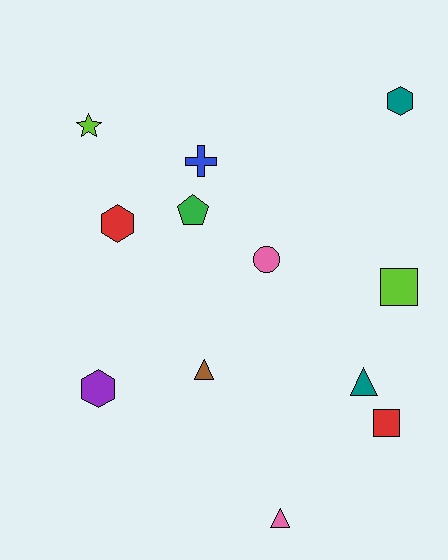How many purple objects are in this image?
There is 1 purple object.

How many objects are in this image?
There are 12 objects.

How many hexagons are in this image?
There are 3 hexagons.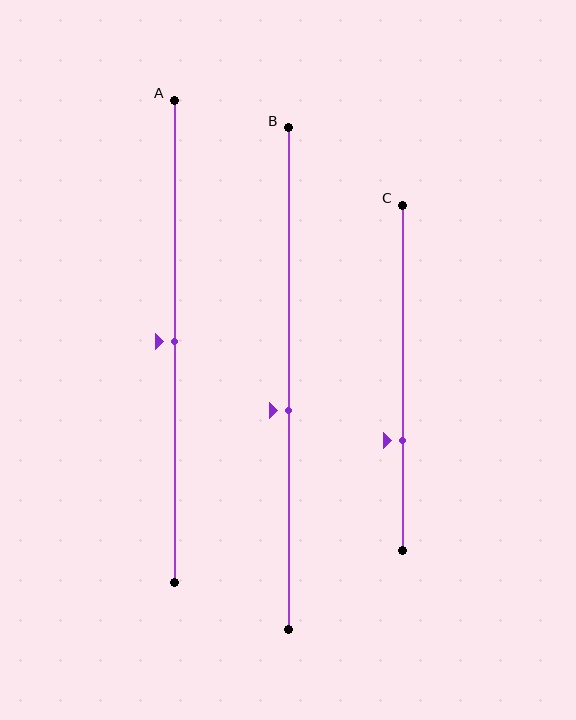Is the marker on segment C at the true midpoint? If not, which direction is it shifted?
No, the marker on segment C is shifted downward by about 18% of the segment length.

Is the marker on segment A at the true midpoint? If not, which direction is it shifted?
Yes, the marker on segment A is at the true midpoint.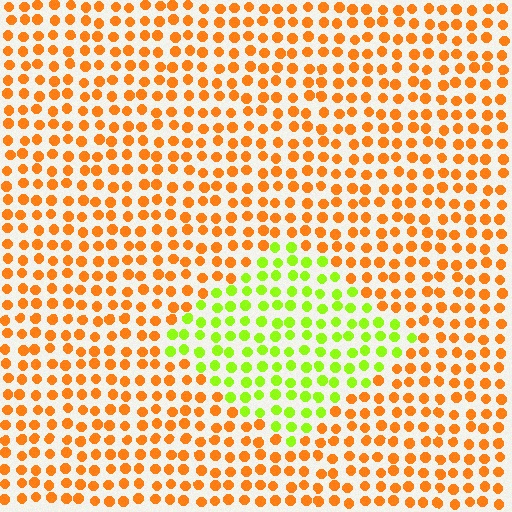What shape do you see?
I see a diamond.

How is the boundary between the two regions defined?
The boundary is defined purely by a slight shift in hue (about 61 degrees). Spacing, size, and orientation are identical on both sides.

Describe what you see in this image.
The image is filled with small orange elements in a uniform arrangement. A diamond-shaped region is visible where the elements are tinted to a slightly different hue, forming a subtle color boundary.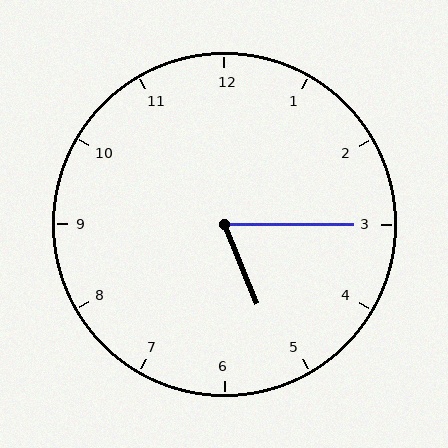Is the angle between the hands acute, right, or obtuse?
It is acute.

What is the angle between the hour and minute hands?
Approximately 68 degrees.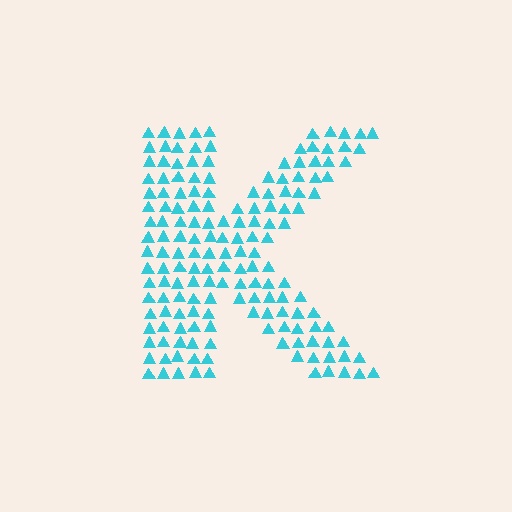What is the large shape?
The large shape is the letter K.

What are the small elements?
The small elements are triangles.